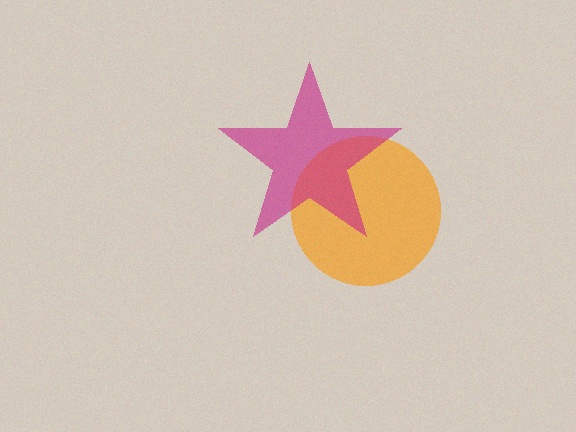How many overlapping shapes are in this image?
There are 2 overlapping shapes in the image.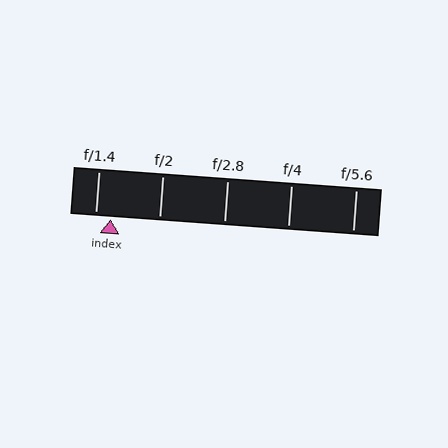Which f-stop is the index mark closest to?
The index mark is closest to f/1.4.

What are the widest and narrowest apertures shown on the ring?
The widest aperture shown is f/1.4 and the narrowest is f/5.6.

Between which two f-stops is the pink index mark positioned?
The index mark is between f/1.4 and f/2.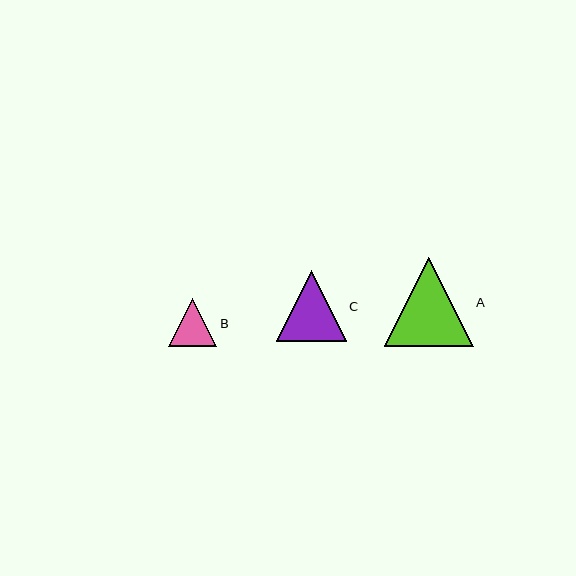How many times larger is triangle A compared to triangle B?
Triangle A is approximately 1.9 times the size of triangle B.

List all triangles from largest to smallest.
From largest to smallest: A, C, B.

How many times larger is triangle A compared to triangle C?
Triangle A is approximately 1.3 times the size of triangle C.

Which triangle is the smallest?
Triangle B is the smallest with a size of approximately 48 pixels.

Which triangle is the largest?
Triangle A is the largest with a size of approximately 89 pixels.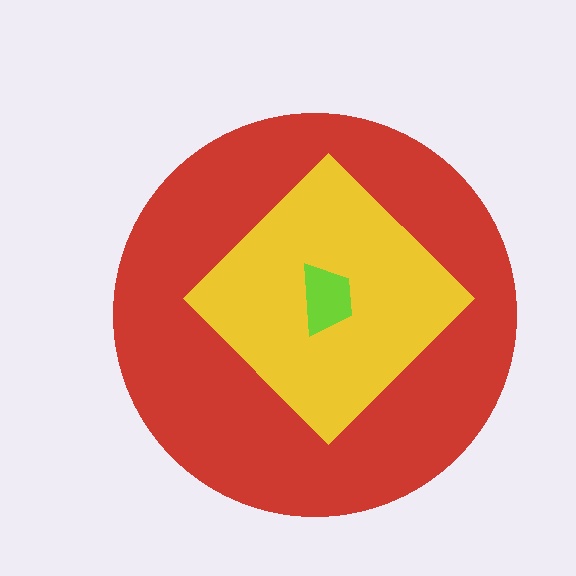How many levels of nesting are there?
3.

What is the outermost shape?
The red circle.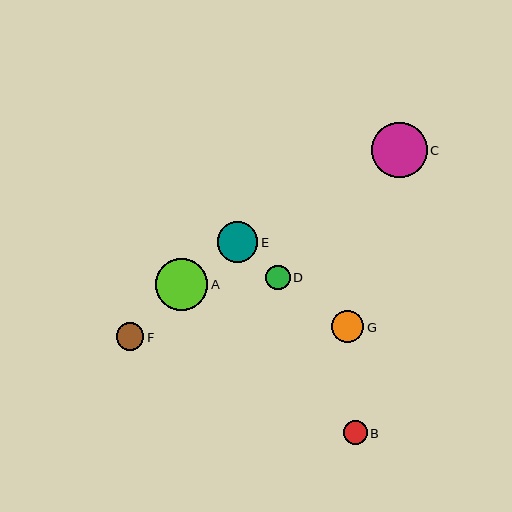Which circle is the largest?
Circle C is the largest with a size of approximately 56 pixels.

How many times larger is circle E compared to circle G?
Circle E is approximately 1.2 times the size of circle G.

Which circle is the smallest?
Circle B is the smallest with a size of approximately 23 pixels.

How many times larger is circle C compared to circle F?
Circle C is approximately 2.0 times the size of circle F.